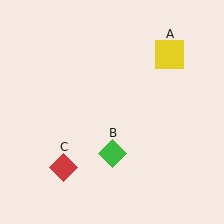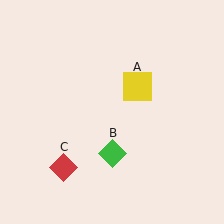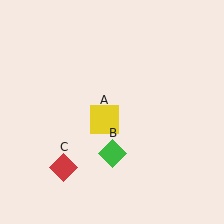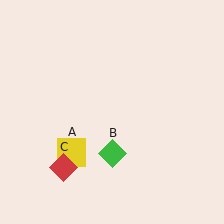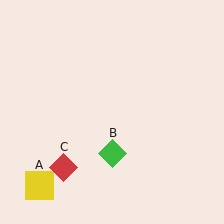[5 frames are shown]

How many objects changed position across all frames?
1 object changed position: yellow square (object A).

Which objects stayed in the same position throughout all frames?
Green diamond (object B) and red diamond (object C) remained stationary.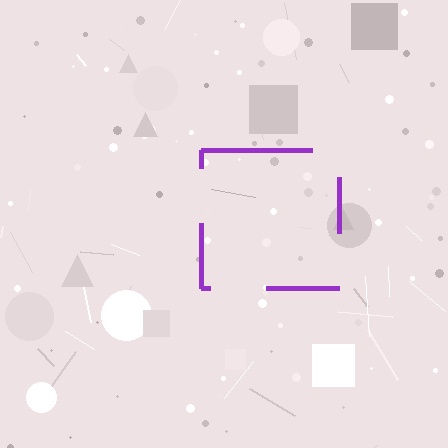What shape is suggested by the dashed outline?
The dashed outline suggests a square.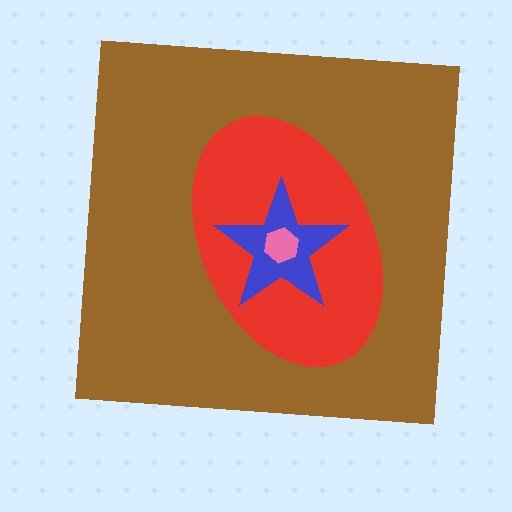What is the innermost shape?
The pink hexagon.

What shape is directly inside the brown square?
The red ellipse.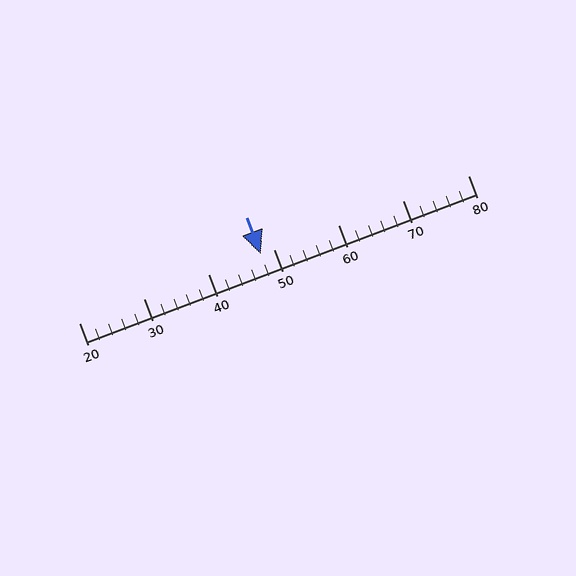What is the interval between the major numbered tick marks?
The major tick marks are spaced 10 units apart.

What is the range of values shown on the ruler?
The ruler shows values from 20 to 80.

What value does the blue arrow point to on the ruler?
The blue arrow points to approximately 48.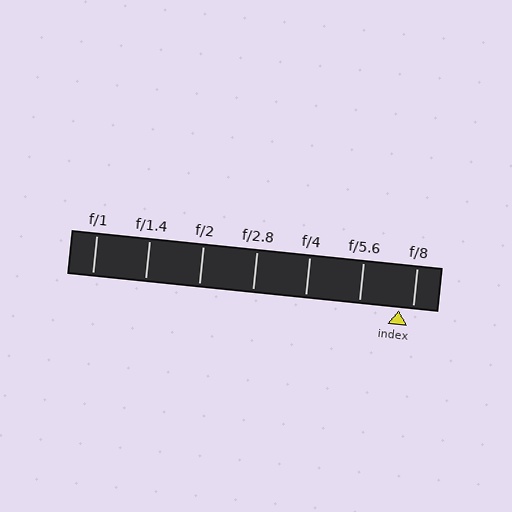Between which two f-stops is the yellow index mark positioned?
The index mark is between f/5.6 and f/8.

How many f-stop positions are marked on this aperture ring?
There are 7 f-stop positions marked.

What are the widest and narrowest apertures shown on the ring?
The widest aperture shown is f/1 and the narrowest is f/8.